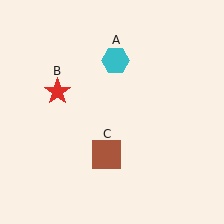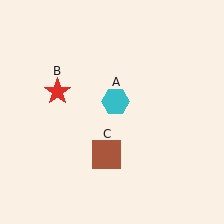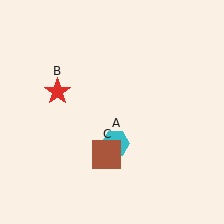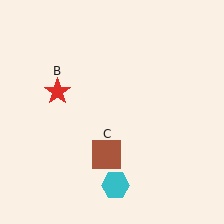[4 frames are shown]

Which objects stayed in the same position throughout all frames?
Red star (object B) and brown square (object C) remained stationary.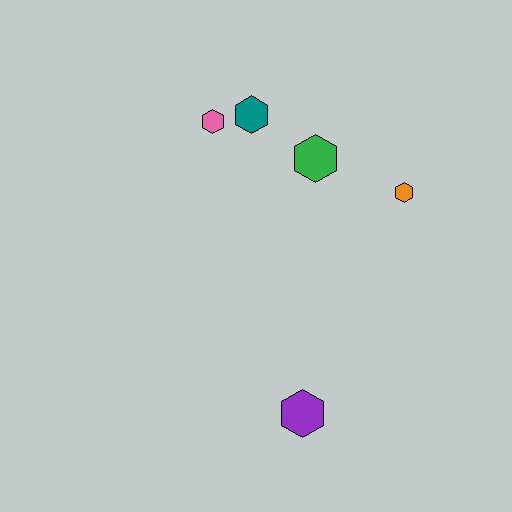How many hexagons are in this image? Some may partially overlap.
There are 5 hexagons.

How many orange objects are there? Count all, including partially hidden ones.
There is 1 orange object.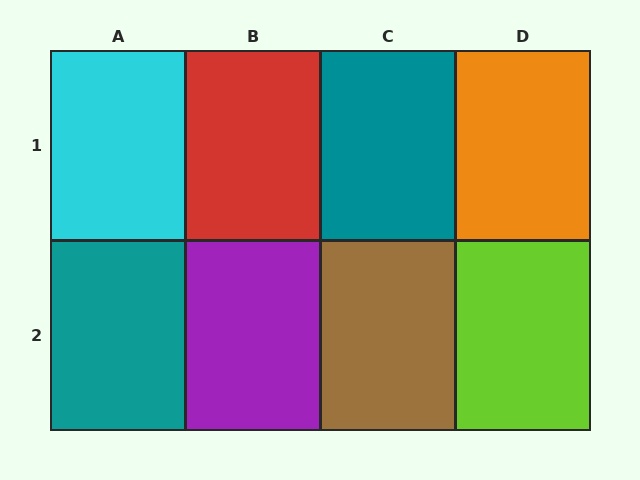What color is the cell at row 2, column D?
Lime.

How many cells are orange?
1 cell is orange.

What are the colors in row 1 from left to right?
Cyan, red, teal, orange.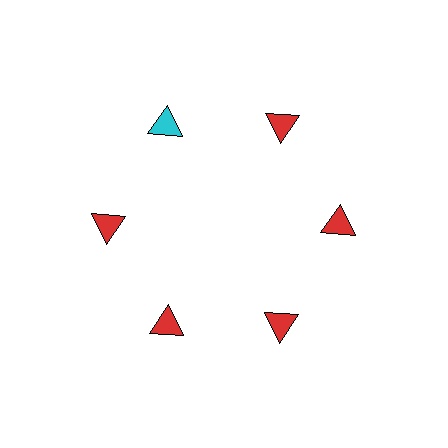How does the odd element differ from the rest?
It has a different color: cyan instead of red.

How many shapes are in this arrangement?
There are 6 shapes arranged in a ring pattern.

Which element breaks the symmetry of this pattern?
The cyan triangle at roughly the 11 o'clock position breaks the symmetry. All other shapes are red triangles.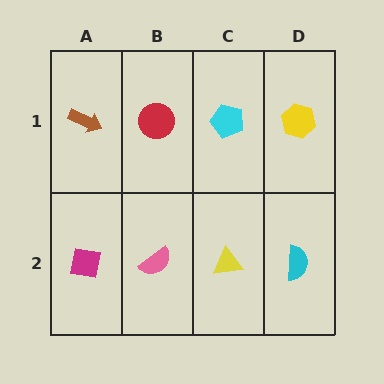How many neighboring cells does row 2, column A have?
2.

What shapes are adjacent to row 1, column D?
A cyan semicircle (row 2, column D), a cyan pentagon (row 1, column C).